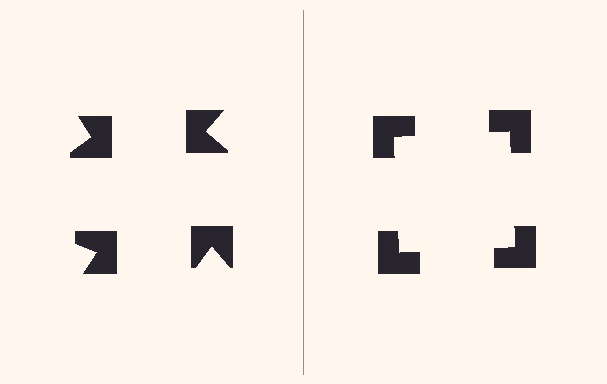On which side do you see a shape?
An illusory square appears on the right side. On the left side the wedge cuts are rotated, so no coherent shape forms.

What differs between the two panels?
The notched squares are positioned identically on both sides; only the wedge orientations differ. On the right they align to a square; on the left they are misaligned.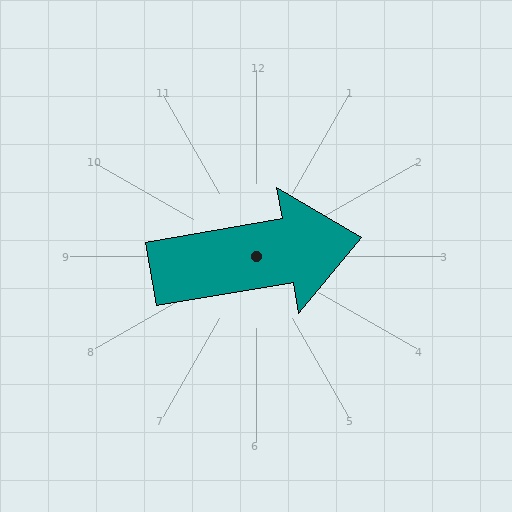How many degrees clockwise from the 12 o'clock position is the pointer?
Approximately 80 degrees.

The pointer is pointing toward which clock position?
Roughly 3 o'clock.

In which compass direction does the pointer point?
East.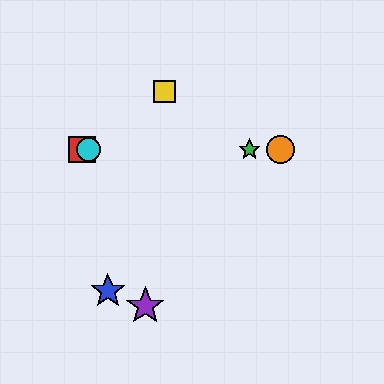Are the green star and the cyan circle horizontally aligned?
Yes, both are at y≈150.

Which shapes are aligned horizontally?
The red square, the green star, the orange circle, the cyan circle are aligned horizontally.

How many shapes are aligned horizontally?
4 shapes (the red square, the green star, the orange circle, the cyan circle) are aligned horizontally.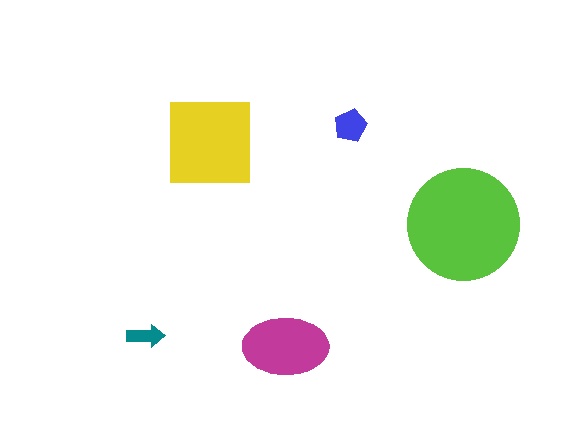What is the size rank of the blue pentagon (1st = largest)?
4th.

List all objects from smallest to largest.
The teal arrow, the blue pentagon, the magenta ellipse, the yellow square, the lime circle.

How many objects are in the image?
There are 5 objects in the image.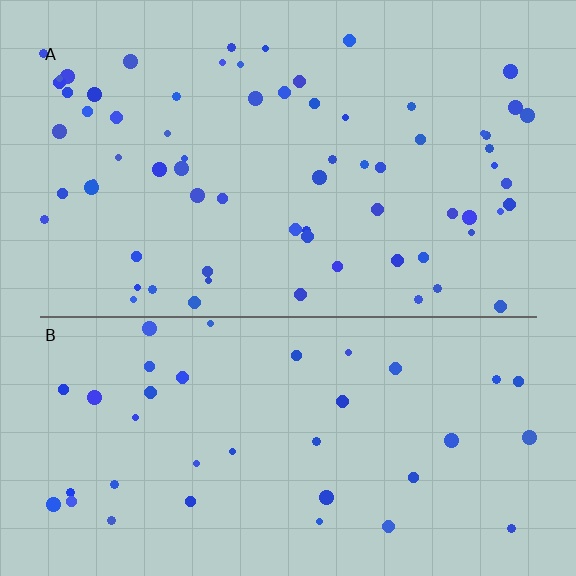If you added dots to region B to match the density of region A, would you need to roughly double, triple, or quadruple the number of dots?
Approximately double.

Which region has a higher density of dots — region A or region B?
A (the top).